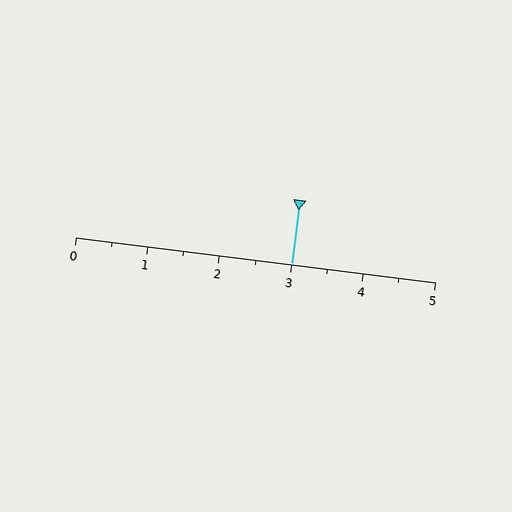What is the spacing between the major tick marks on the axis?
The major ticks are spaced 1 apart.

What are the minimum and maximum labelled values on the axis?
The axis runs from 0 to 5.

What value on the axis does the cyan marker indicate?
The marker indicates approximately 3.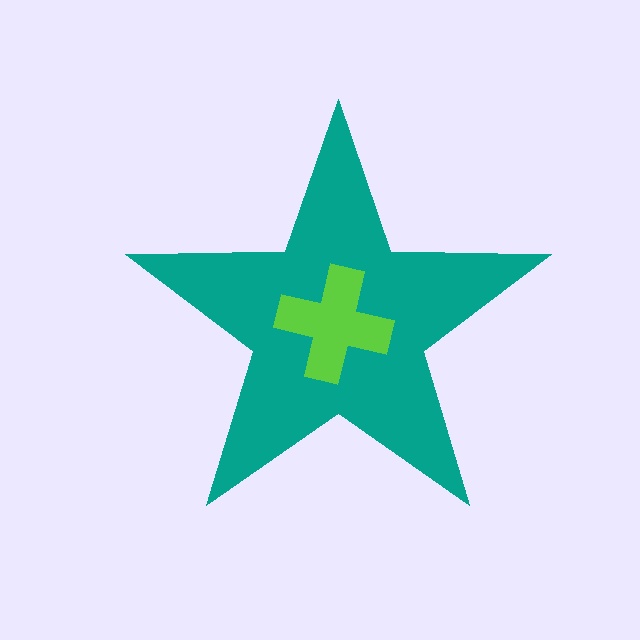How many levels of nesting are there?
2.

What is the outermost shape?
The teal star.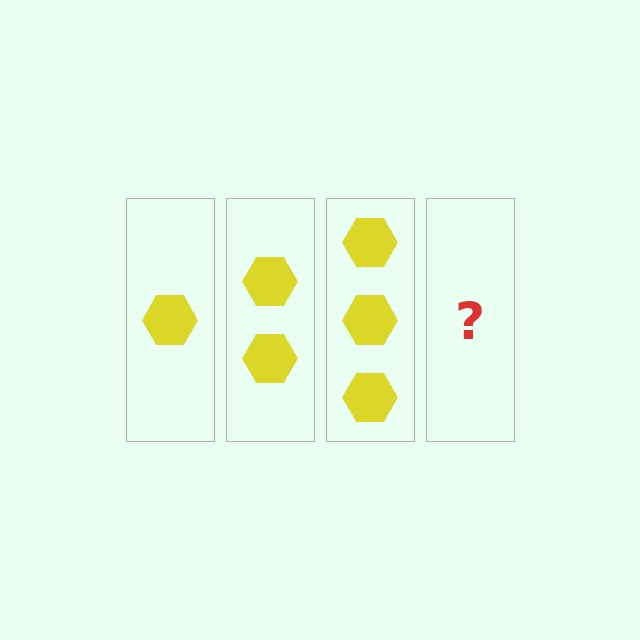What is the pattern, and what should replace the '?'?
The pattern is that each step adds one more hexagon. The '?' should be 4 hexagons.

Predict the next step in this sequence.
The next step is 4 hexagons.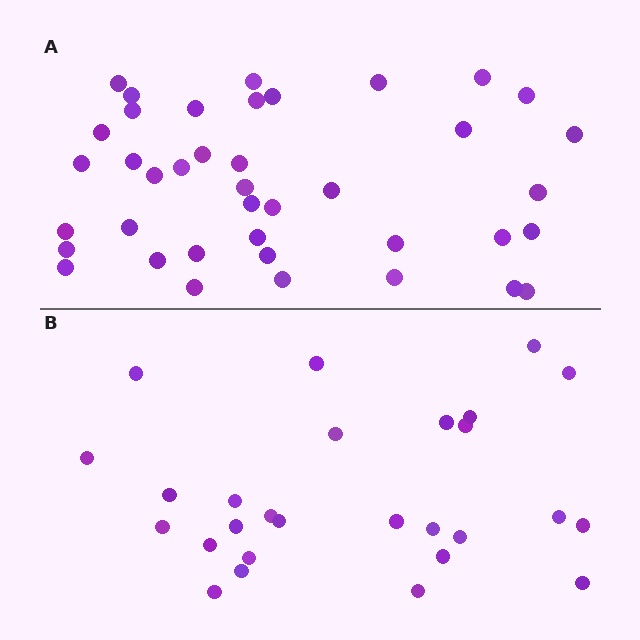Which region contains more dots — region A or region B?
Region A (the top region) has more dots.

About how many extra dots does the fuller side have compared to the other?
Region A has approximately 15 more dots than region B.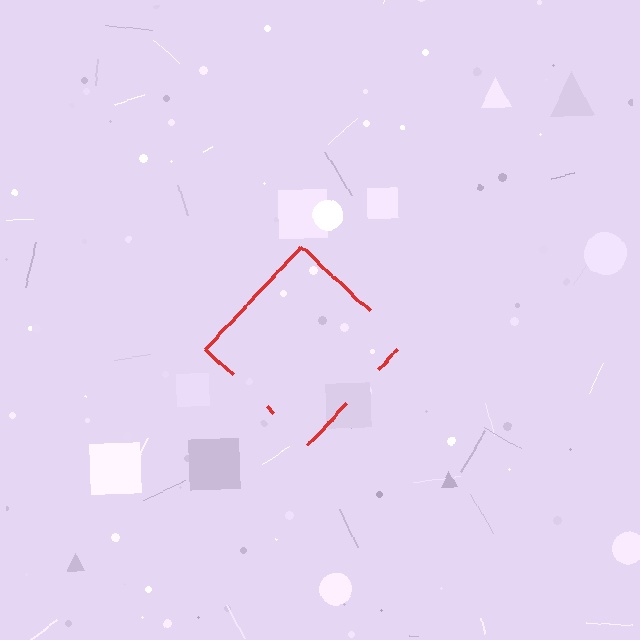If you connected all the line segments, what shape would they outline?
They would outline a diamond.